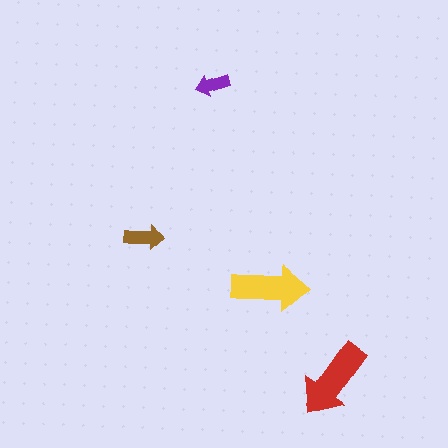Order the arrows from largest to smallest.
the red one, the yellow one, the brown one, the purple one.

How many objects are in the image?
There are 4 objects in the image.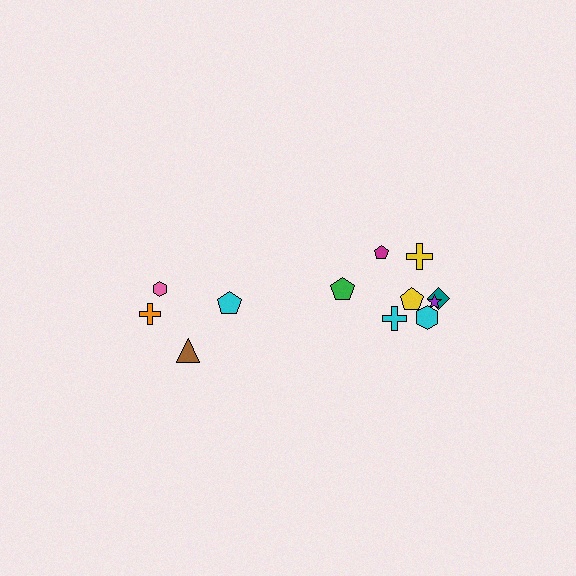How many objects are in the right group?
There are 8 objects.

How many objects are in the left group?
There are 4 objects.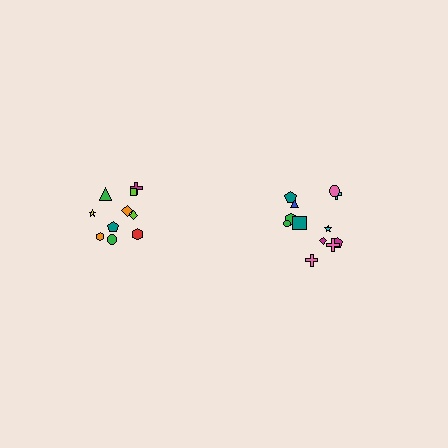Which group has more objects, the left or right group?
The right group.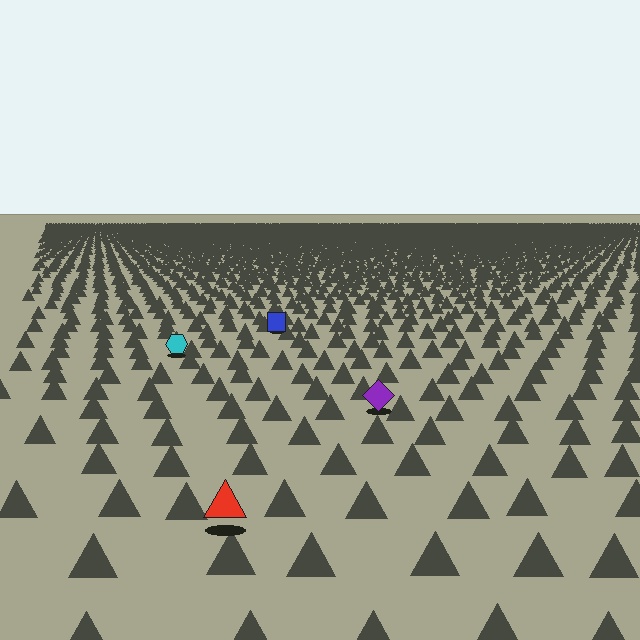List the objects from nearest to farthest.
From nearest to farthest: the red triangle, the purple diamond, the cyan hexagon, the blue square.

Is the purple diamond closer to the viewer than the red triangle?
No. The red triangle is closer — you can tell from the texture gradient: the ground texture is coarser near it.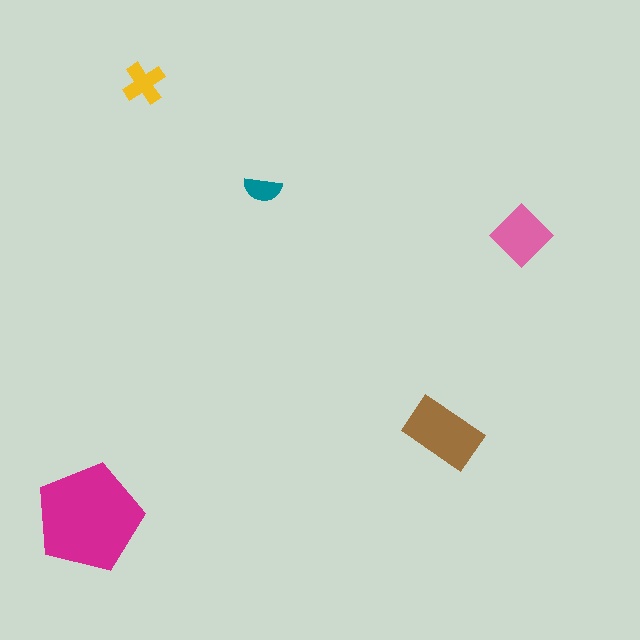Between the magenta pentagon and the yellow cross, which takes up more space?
The magenta pentagon.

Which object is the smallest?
The teal semicircle.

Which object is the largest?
The magenta pentagon.